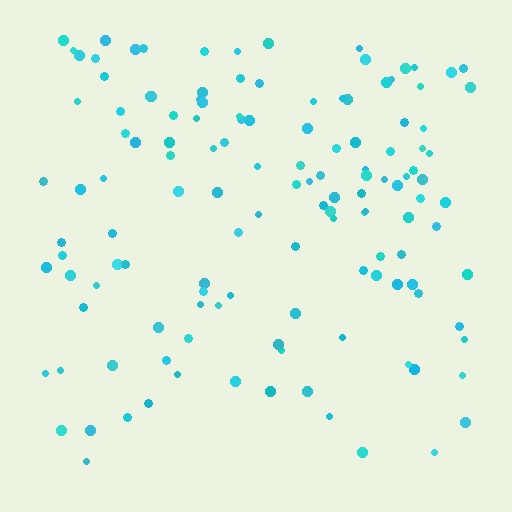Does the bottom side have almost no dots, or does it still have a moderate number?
Still a moderate number, just noticeably fewer than the top.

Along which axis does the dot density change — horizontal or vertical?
Vertical.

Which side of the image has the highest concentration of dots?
The top.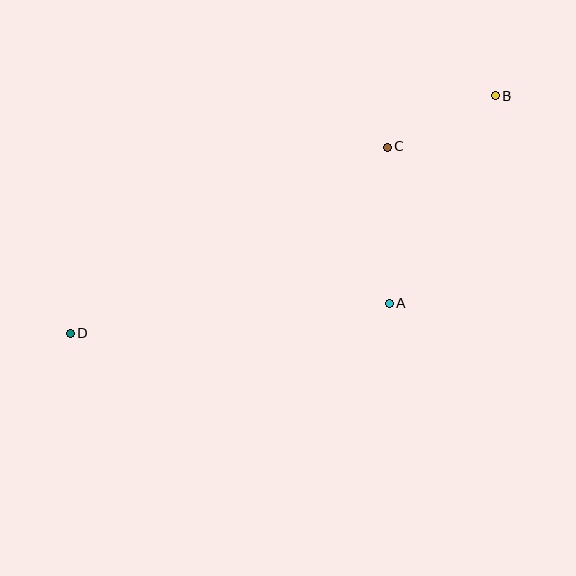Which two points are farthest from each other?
Points B and D are farthest from each other.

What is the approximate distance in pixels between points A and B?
The distance between A and B is approximately 233 pixels.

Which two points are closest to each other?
Points B and C are closest to each other.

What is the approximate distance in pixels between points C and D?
The distance between C and D is approximately 368 pixels.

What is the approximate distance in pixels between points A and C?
The distance between A and C is approximately 156 pixels.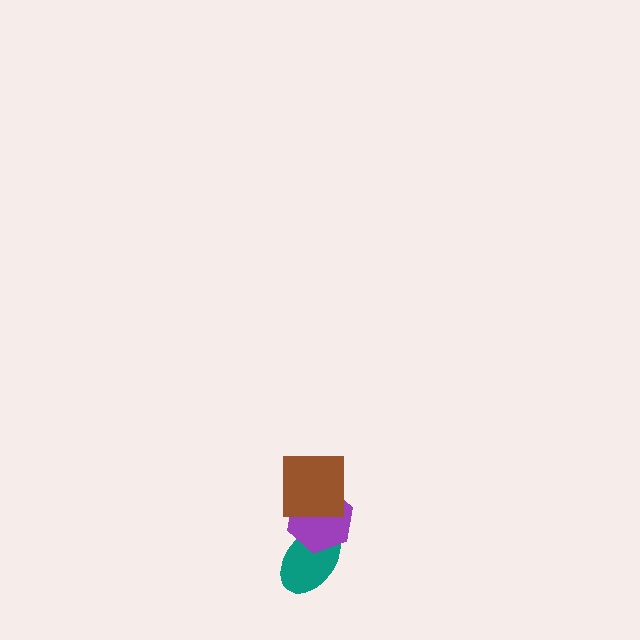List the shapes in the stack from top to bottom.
From top to bottom: the brown square, the purple hexagon, the teal ellipse.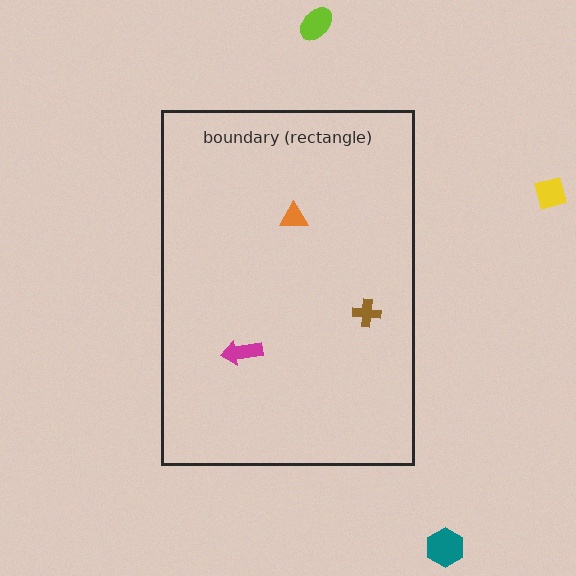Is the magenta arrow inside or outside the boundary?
Inside.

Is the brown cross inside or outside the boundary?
Inside.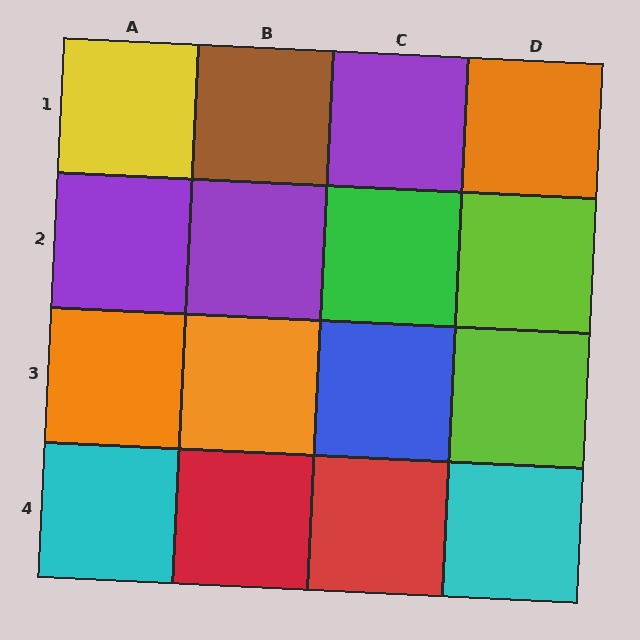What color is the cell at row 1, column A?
Yellow.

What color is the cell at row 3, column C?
Blue.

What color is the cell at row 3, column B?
Orange.